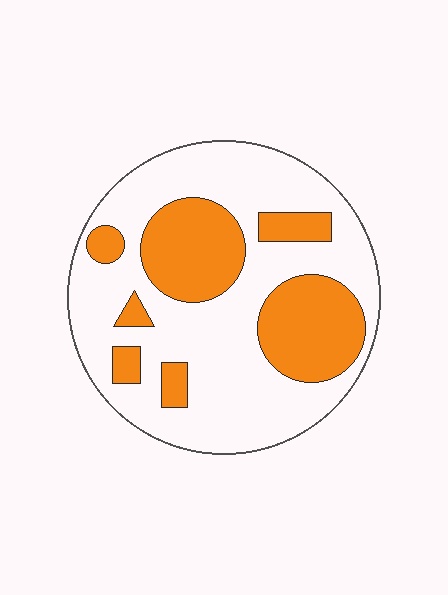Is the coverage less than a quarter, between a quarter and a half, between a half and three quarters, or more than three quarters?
Between a quarter and a half.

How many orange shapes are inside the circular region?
7.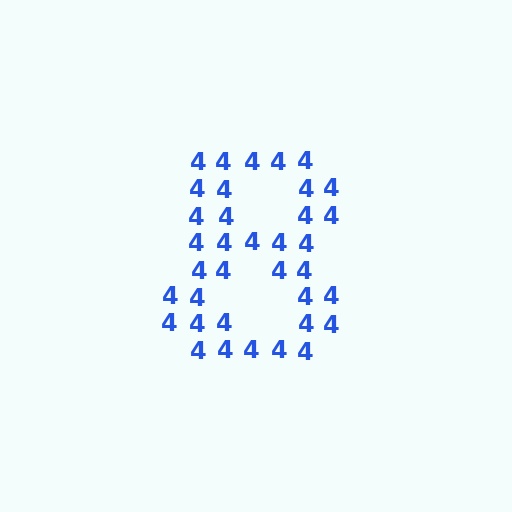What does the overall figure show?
The overall figure shows the digit 8.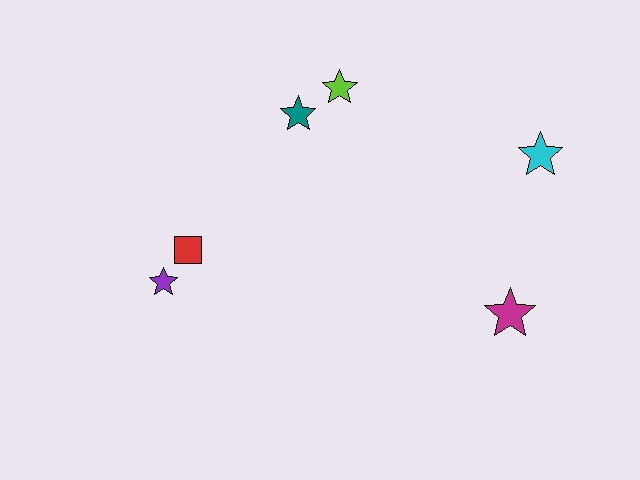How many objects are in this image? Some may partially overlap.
There are 6 objects.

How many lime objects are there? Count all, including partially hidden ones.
There is 1 lime object.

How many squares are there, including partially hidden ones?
There is 1 square.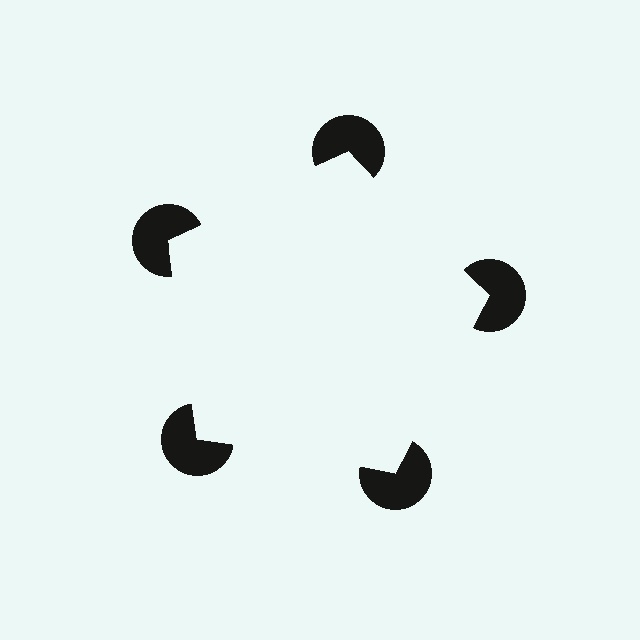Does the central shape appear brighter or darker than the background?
It typically appears slightly brighter than the background, even though no actual brightness change is drawn.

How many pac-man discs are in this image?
There are 5 — one at each vertex of the illusory pentagon.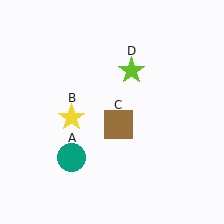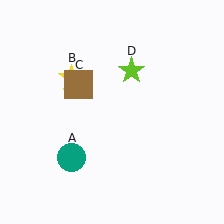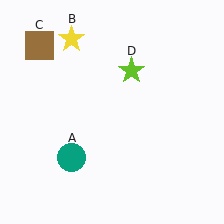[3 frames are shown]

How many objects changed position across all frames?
2 objects changed position: yellow star (object B), brown square (object C).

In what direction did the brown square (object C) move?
The brown square (object C) moved up and to the left.